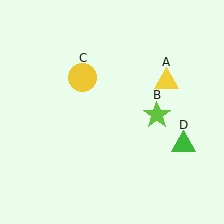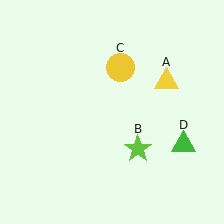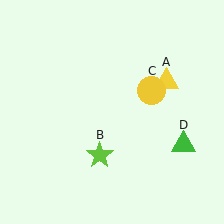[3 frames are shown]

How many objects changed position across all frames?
2 objects changed position: lime star (object B), yellow circle (object C).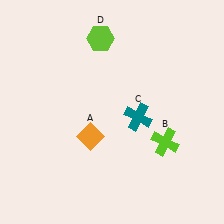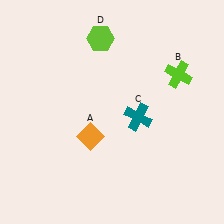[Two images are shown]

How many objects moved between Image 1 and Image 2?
1 object moved between the two images.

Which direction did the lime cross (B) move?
The lime cross (B) moved up.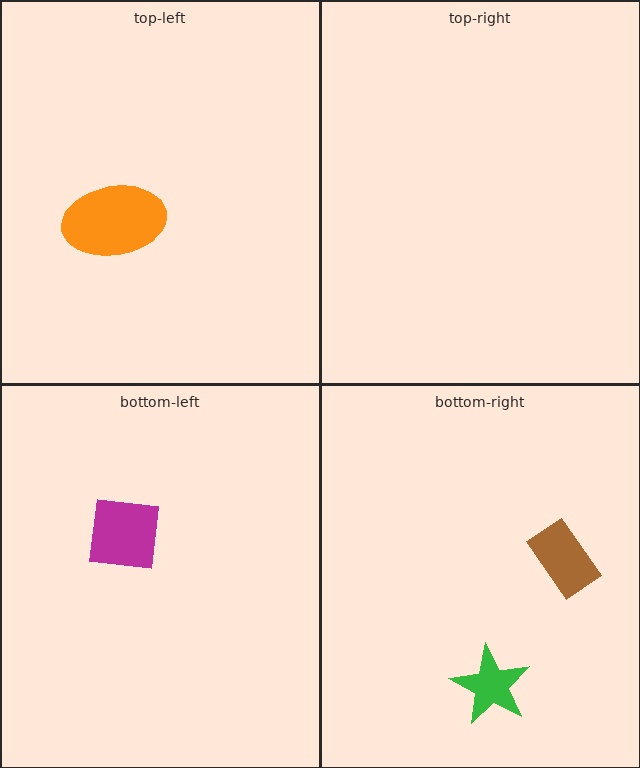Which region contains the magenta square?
The bottom-left region.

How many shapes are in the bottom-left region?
1.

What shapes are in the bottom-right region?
The green star, the brown rectangle.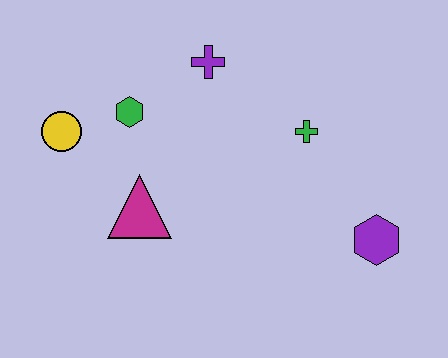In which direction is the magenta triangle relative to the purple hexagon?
The magenta triangle is to the left of the purple hexagon.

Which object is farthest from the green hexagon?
The purple hexagon is farthest from the green hexagon.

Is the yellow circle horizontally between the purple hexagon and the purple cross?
No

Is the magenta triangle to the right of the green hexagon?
Yes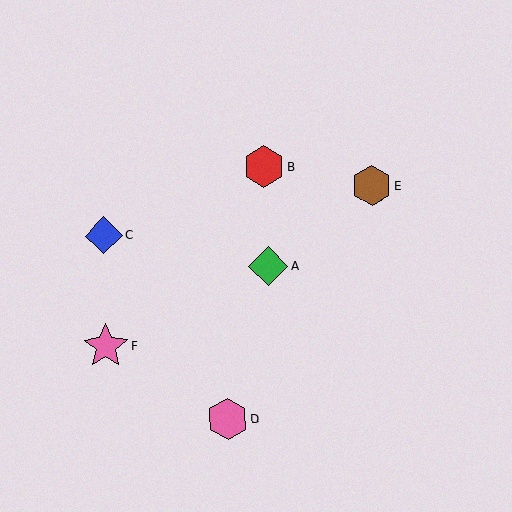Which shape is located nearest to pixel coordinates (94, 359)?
The pink star (labeled F) at (106, 346) is nearest to that location.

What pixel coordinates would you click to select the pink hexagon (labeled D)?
Click at (228, 419) to select the pink hexagon D.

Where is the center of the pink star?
The center of the pink star is at (106, 346).